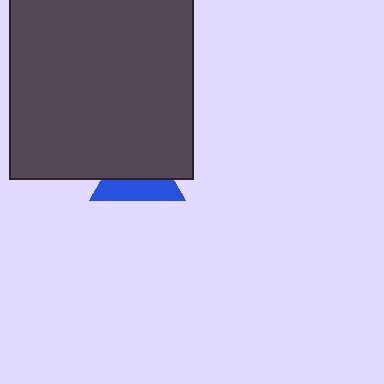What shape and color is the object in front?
The object in front is a dark gray square.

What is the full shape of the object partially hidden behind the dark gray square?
The partially hidden object is a blue triangle.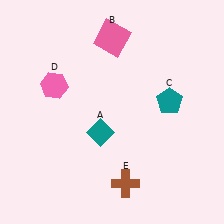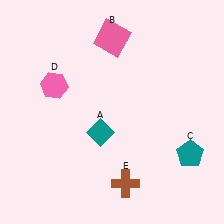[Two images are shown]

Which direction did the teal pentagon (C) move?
The teal pentagon (C) moved down.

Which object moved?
The teal pentagon (C) moved down.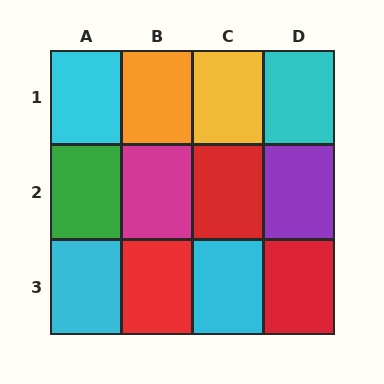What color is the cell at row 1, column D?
Cyan.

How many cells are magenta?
1 cell is magenta.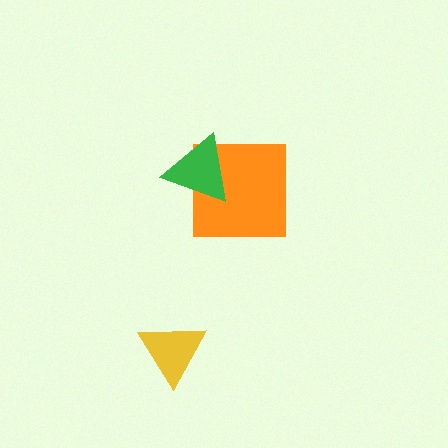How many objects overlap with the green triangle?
1 object overlaps with the green triangle.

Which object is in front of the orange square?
The green triangle is in front of the orange square.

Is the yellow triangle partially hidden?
No, no other shape covers it.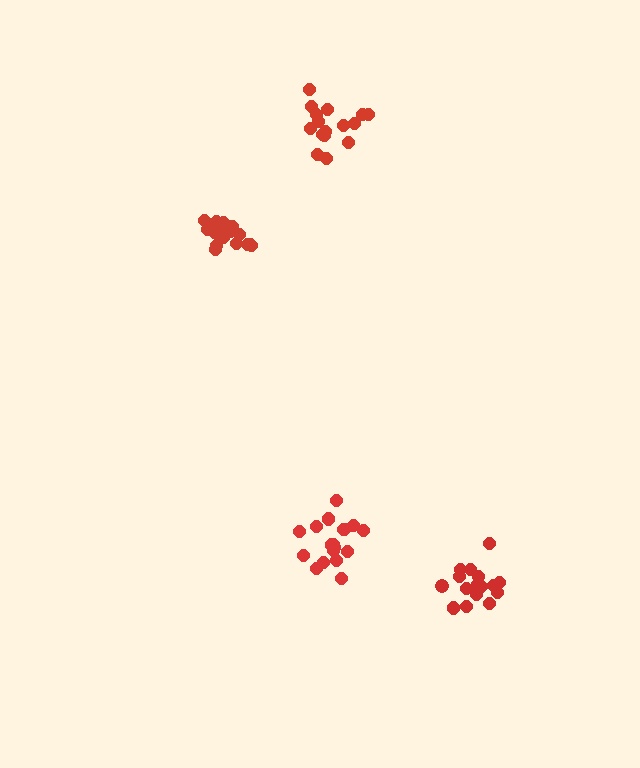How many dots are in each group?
Group 1: 17 dots, Group 2: 16 dots, Group 3: 18 dots, Group 4: 17 dots (68 total).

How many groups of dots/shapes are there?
There are 4 groups.